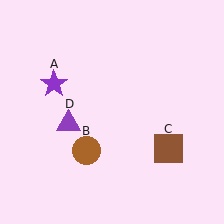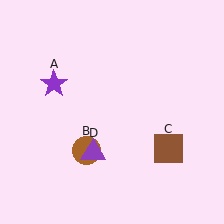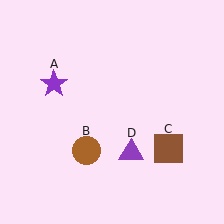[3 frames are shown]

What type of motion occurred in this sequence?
The purple triangle (object D) rotated counterclockwise around the center of the scene.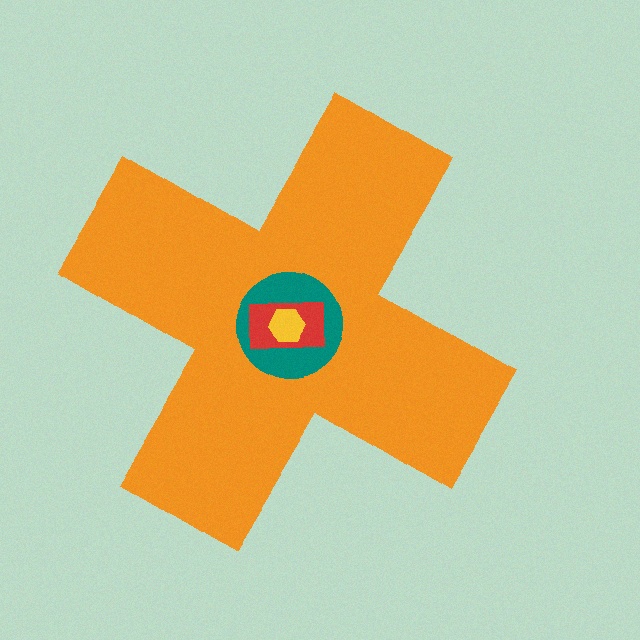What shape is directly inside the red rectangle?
The yellow hexagon.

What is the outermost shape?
The orange cross.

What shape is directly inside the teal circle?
The red rectangle.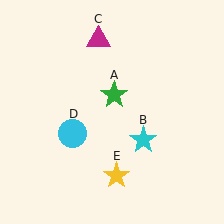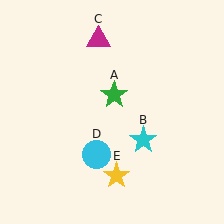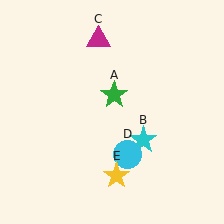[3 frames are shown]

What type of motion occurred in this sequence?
The cyan circle (object D) rotated counterclockwise around the center of the scene.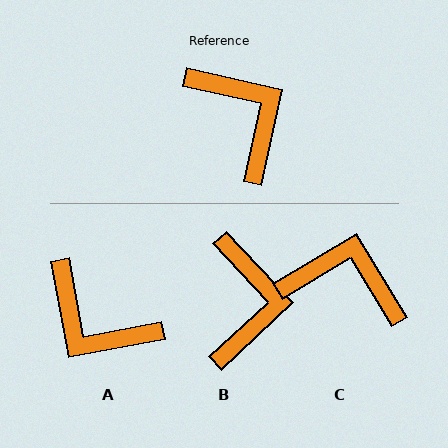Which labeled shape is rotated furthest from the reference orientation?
A, about 157 degrees away.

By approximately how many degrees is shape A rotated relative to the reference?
Approximately 157 degrees clockwise.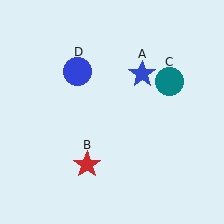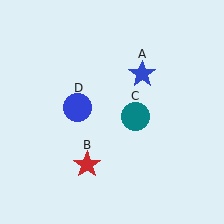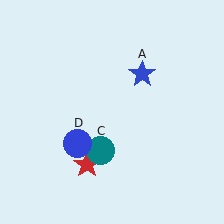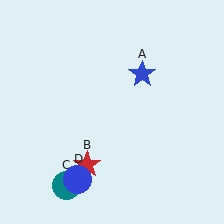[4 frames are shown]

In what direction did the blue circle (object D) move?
The blue circle (object D) moved down.